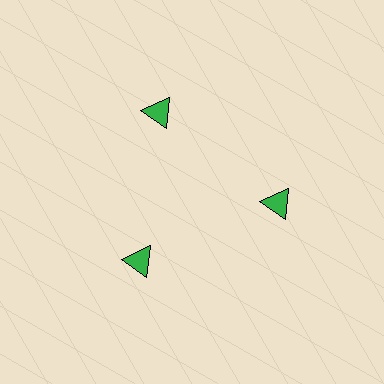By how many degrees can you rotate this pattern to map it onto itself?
The pattern maps onto itself every 120 degrees of rotation.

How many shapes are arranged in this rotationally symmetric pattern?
There are 3 shapes, arranged in 3 groups of 1.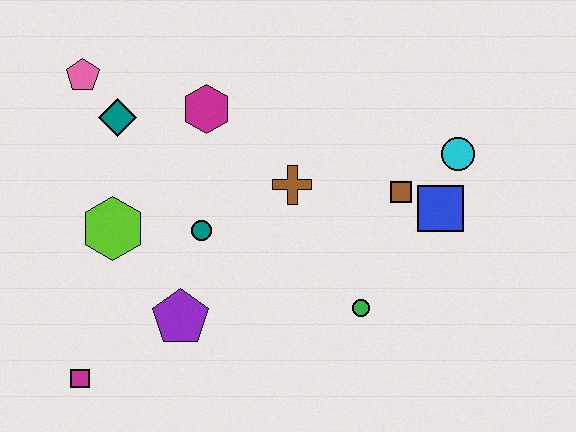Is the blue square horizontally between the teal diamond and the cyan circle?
Yes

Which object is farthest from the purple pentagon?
The cyan circle is farthest from the purple pentagon.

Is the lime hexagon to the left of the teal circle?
Yes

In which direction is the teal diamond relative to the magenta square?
The teal diamond is above the magenta square.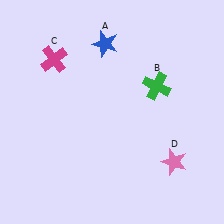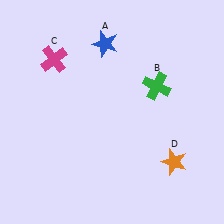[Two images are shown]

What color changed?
The star (D) changed from pink in Image 1 to orange in Image 2.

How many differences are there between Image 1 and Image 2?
There is 1 difference between the two images.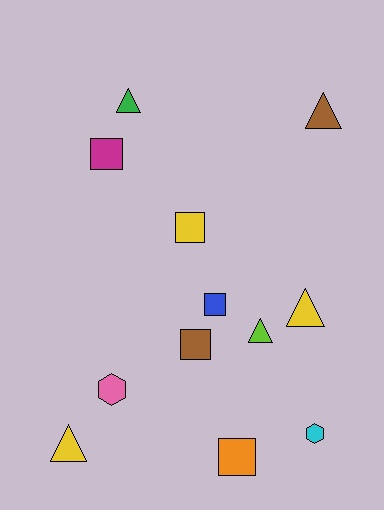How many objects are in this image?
There are 12 objects.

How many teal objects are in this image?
There are no teal objects.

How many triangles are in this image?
There are 5 triangles.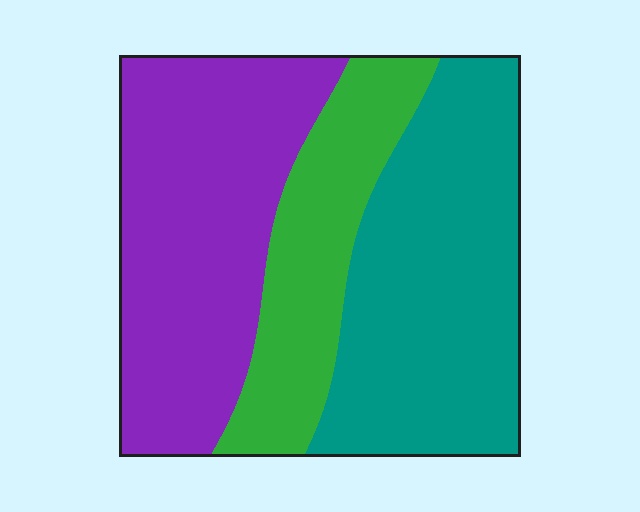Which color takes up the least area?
Green, at roughly 20%.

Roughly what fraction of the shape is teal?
Teal takes up about two fifths (2/5) of the shape.